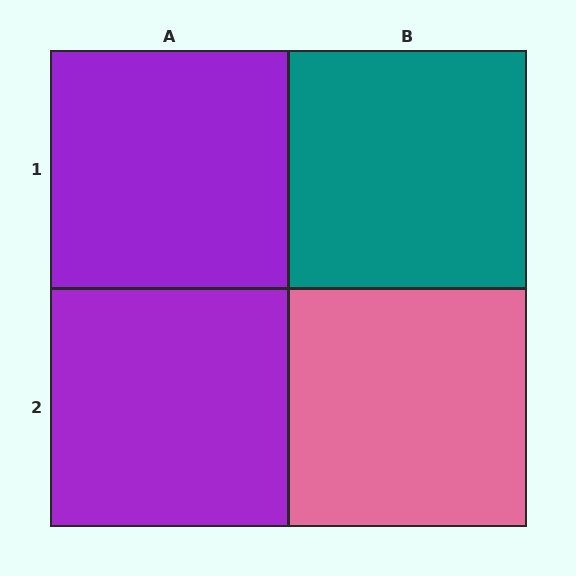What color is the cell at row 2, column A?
Purple.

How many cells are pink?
1 cell is pink.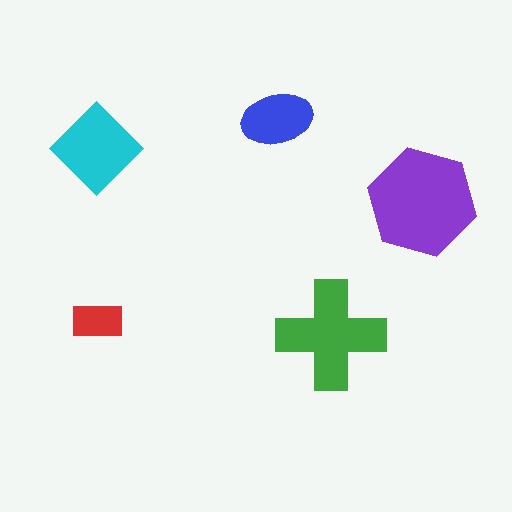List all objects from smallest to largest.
The red rectangle, the blue ellipse, the cyan diamond, the green cross, the purple hexagon.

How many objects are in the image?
There are 5 objects in the image.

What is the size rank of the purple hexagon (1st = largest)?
1st.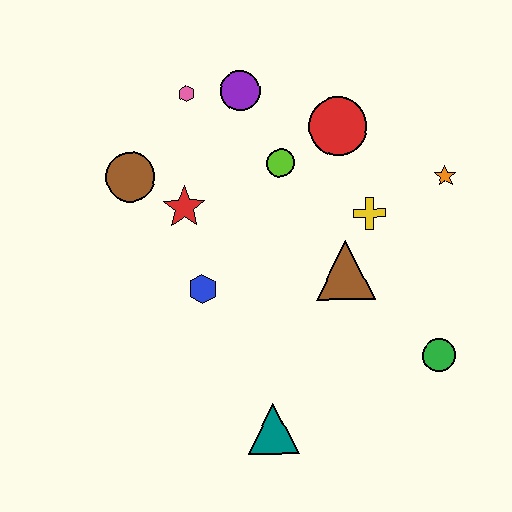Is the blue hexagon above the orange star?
No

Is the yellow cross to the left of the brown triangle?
No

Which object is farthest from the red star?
The green circle is farthest from the red star.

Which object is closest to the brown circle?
The red star is closest to the brown circle.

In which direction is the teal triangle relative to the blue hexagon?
The teal triangle is below the blue hexagon.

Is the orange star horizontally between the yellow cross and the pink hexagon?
No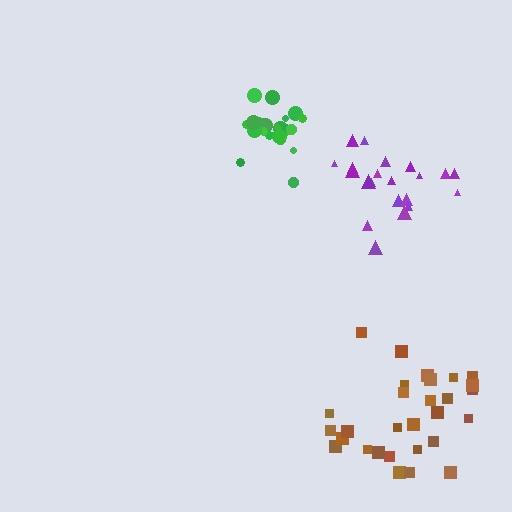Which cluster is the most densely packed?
Green.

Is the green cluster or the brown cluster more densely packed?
Green.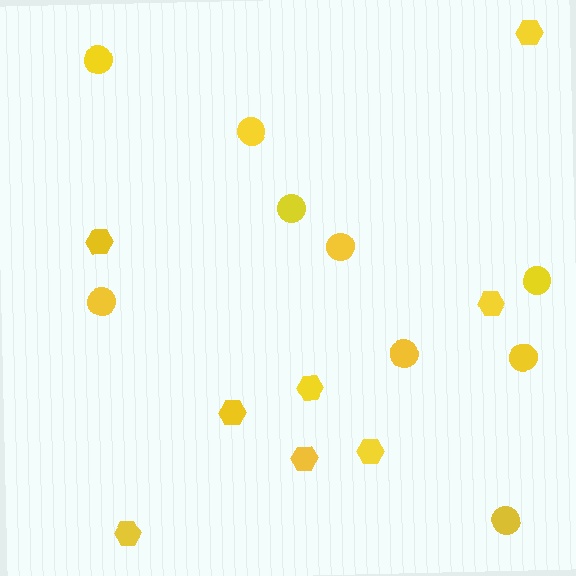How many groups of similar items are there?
There are 2 groups: one group of hexagons (8) and one group of circles (9).